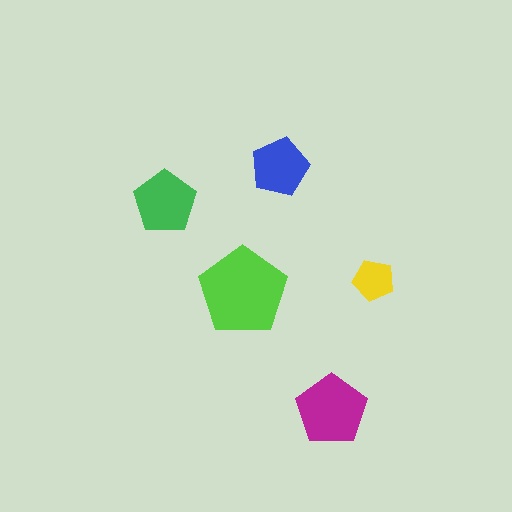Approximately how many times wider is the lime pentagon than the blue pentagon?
About 1.5 times wider.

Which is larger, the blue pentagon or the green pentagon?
The green one.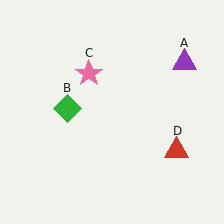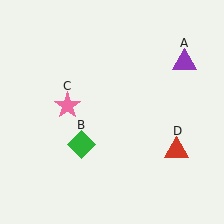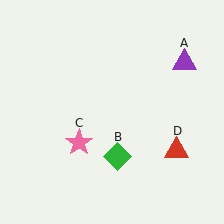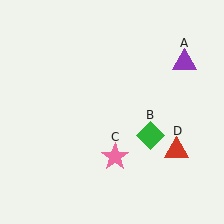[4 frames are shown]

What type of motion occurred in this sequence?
The green diamond (object B), pink star (object C) rotated counterclockwise around the center of the scene.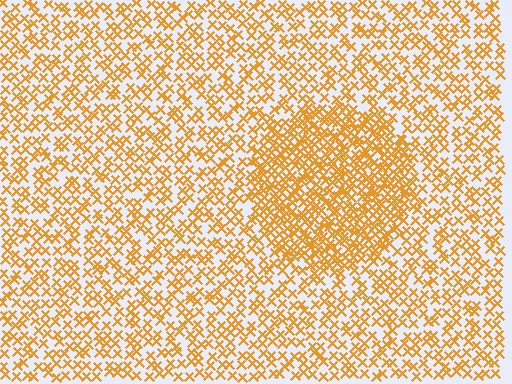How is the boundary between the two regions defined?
The boundary is defined by a change in element density (approximately 1.9x ratio). All elements are the same color, size, and shape.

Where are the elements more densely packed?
The elements are more densely packed inside the circle boundary.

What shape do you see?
I see a circle.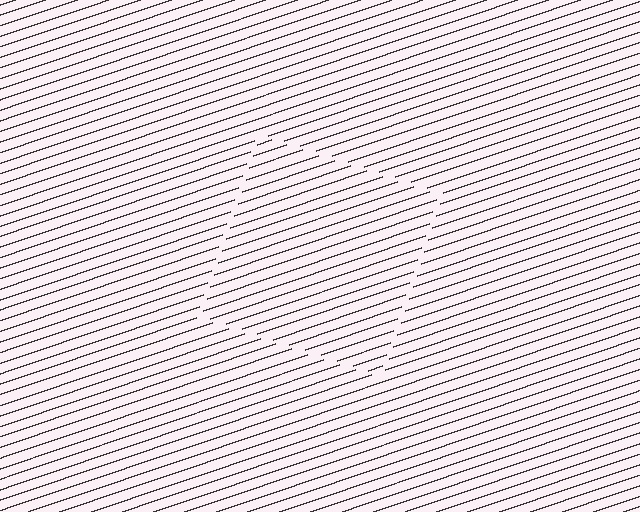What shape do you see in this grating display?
An illusory square. The interior of the shape contains the same grating, shifted by half a period — the contour is defined by the phase discontinuity where line-ends from the inner and outer gratings abut.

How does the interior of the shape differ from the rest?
The interior of the shape contains the same grating, shifted by half a period — the contour is defined by the phase discontinuity where line-ends from the inner and outer gratings abut.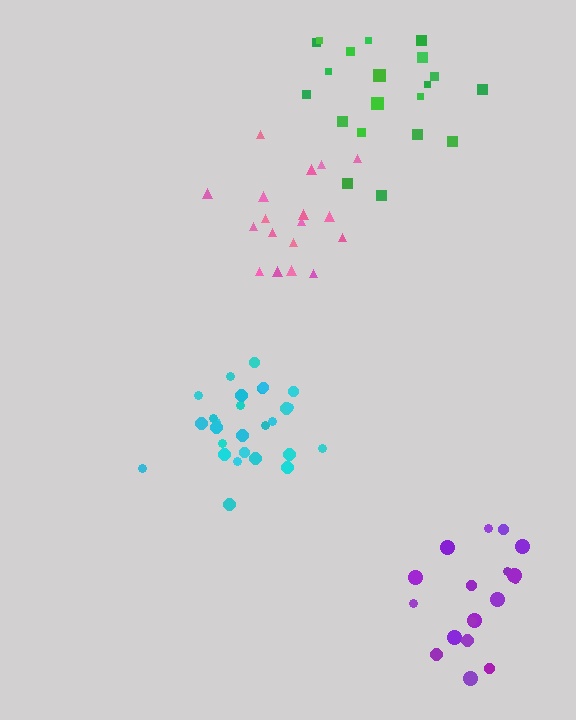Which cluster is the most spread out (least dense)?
Green.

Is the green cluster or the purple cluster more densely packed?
Purple.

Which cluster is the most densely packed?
Cyan.